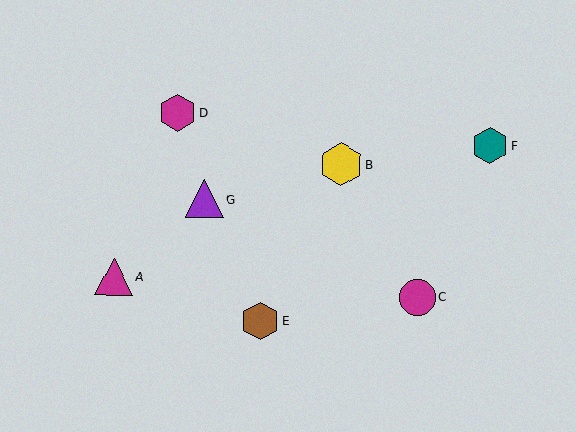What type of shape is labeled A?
Shape A is a magenta triangle.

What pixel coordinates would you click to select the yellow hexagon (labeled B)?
Click at (341, 164) to select the yellow hexagon B.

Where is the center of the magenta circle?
The center of the magenta circle is at (418, 297).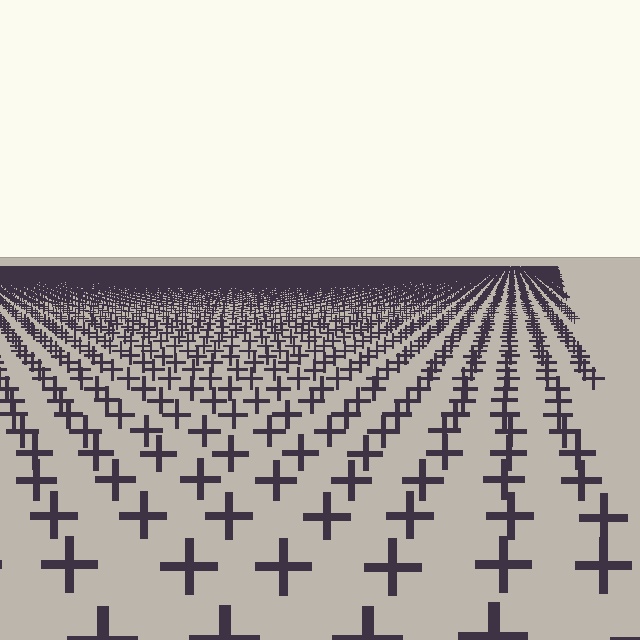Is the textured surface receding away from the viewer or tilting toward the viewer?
The surface is receding away from the viewer. Texture elements get smaller and denser toward the top.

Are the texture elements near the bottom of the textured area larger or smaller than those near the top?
Larger. Near the bottom, elements are closer to the viewer and appear at a bigger on-screen size.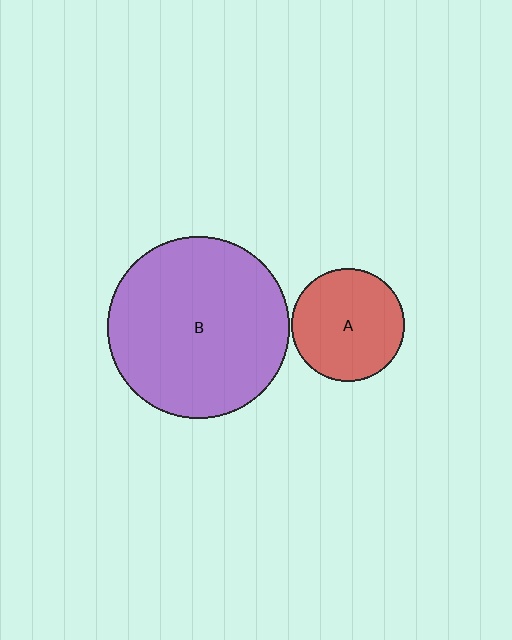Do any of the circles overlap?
No, none of the circles overlap.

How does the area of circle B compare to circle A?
Approximately 2.6 times.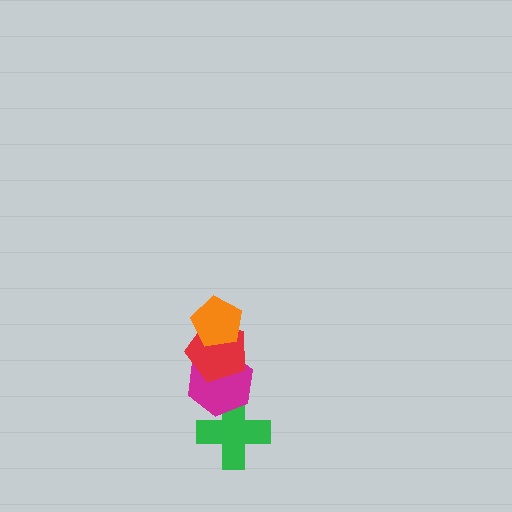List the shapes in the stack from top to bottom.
From top to bottom: the orange pentagon, the red pentagon, the magenta hexagon, the green cross.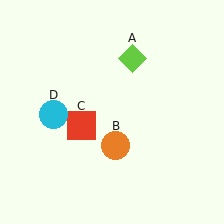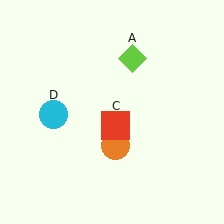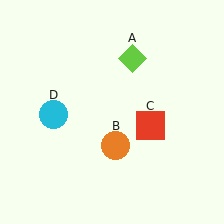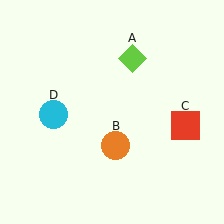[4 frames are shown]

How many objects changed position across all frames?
1 object changed position: red square (object C).